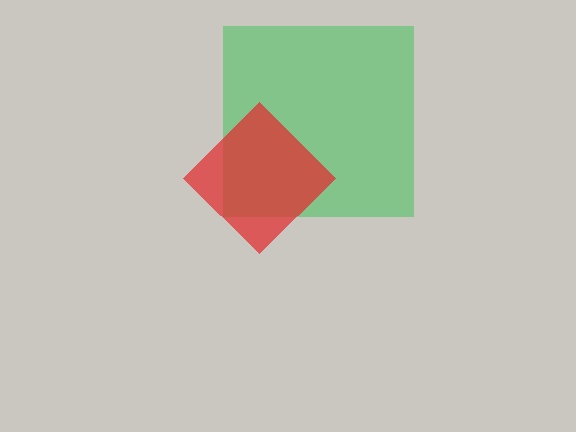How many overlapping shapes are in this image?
There are 2 overlapping shapes in the image.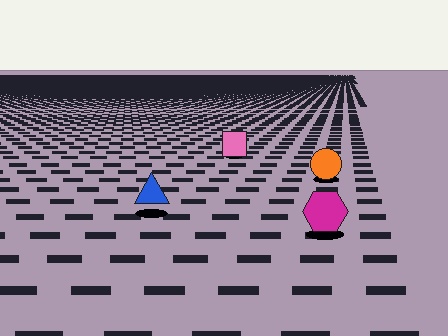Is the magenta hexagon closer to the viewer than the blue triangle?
Yes. The magenta hexagon is closer — you can tell from the texture gradient: the ground texture is coarser near it.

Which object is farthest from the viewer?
The pink square is farthest from the viewer. It appears smaller and the ground texture around it is denser.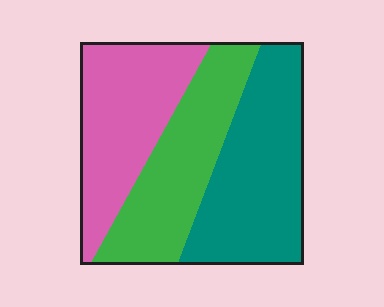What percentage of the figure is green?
Green takes up between a quarter and a half of the figure.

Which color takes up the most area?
Teal, at roughly 40%.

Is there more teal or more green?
Teal.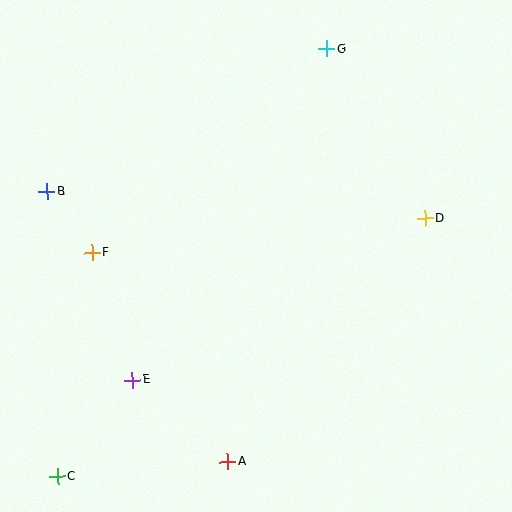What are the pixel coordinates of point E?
Point E is at (133, 380).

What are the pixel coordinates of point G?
Point G is at (327, 49).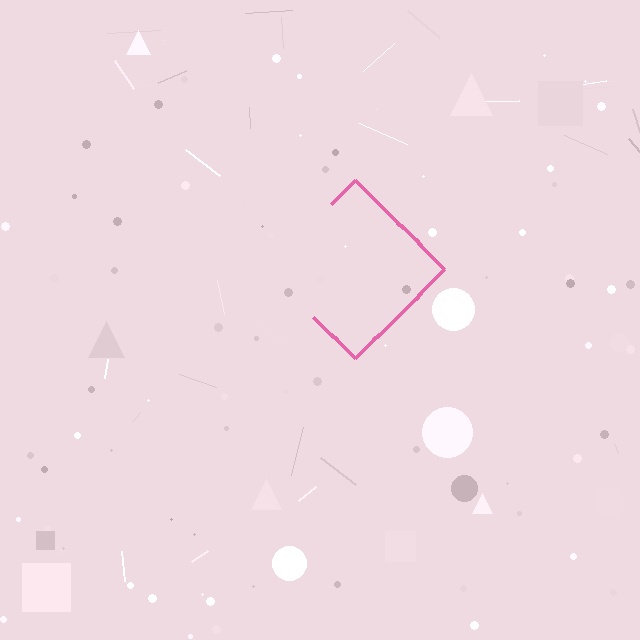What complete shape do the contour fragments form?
The contour fragments form a diamond.